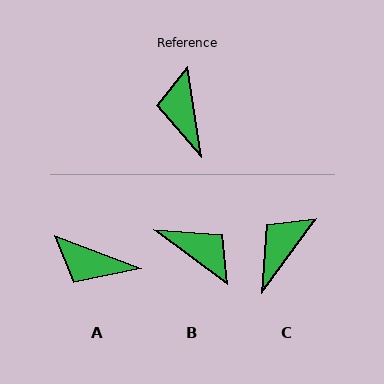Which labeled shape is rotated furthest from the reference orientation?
B, about 135 degrees away.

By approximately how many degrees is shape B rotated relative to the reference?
Approximately 135 degrees clockwise.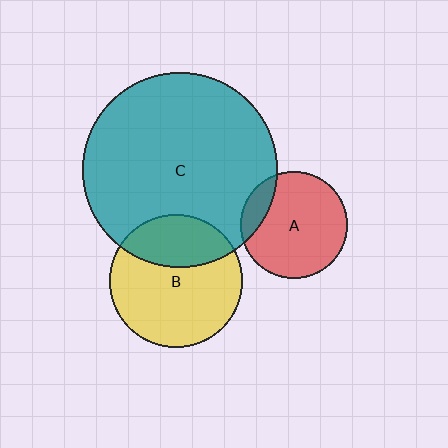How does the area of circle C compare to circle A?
Approximately 3.3 times.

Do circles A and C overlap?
Yes.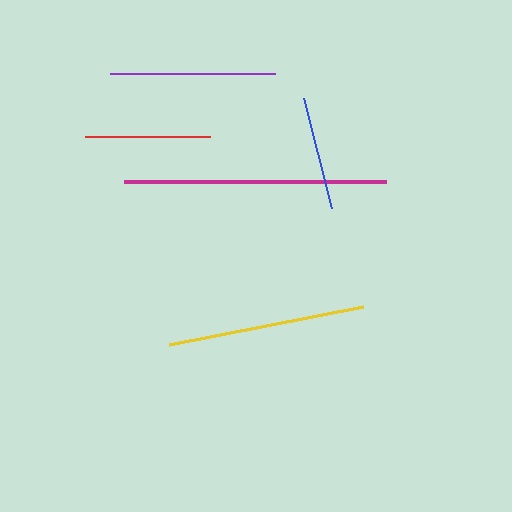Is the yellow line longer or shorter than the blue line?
The yellow line is longer than the blue line.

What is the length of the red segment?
The red segment is approximately 125 pixels long.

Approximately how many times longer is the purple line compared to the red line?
The purple line is approximately 1.3 times the length of the red line.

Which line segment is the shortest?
The blue line is the shortest at approximately 114 pixels.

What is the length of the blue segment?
The blue segment is approximately 114 pixels long.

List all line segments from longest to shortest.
From longest to shortest: magenta, yellow, purple, red, blue.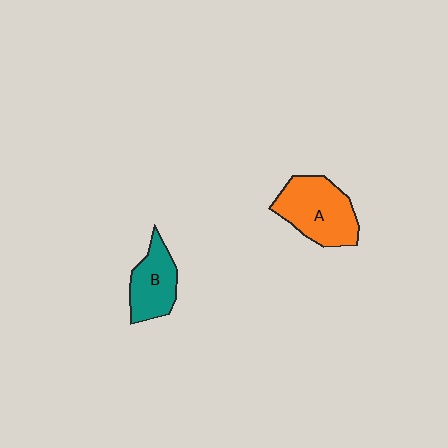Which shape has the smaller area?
Shape B (teal).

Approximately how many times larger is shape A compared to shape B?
Approximately 1.4 times.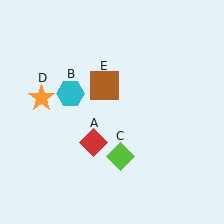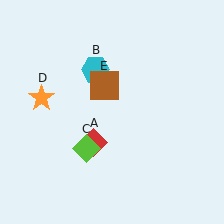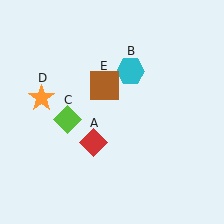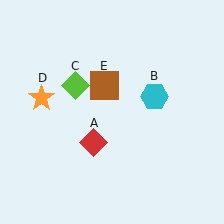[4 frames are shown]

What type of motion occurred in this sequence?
The cyan hexagon (object B), lime diamond (object C) rotated clockwise around the center of the scene.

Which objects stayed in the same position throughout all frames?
Red diamond (object A) and orange star (object D) and brown square (object E) remained stationary.